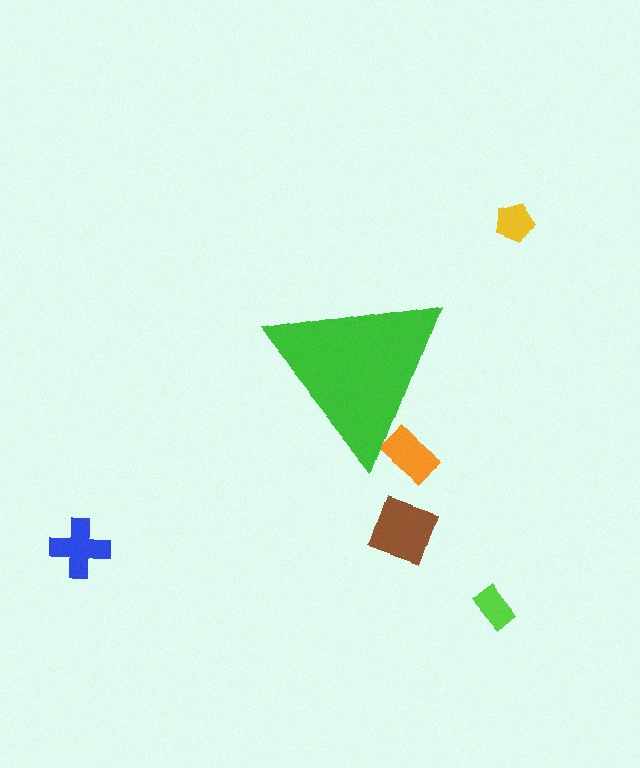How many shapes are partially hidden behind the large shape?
1 shape is partially hidden.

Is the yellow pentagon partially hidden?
No, the yellow pentagon is fully visible.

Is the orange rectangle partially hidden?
Yes, the orange rectangle is partially hidden behind the green triangle.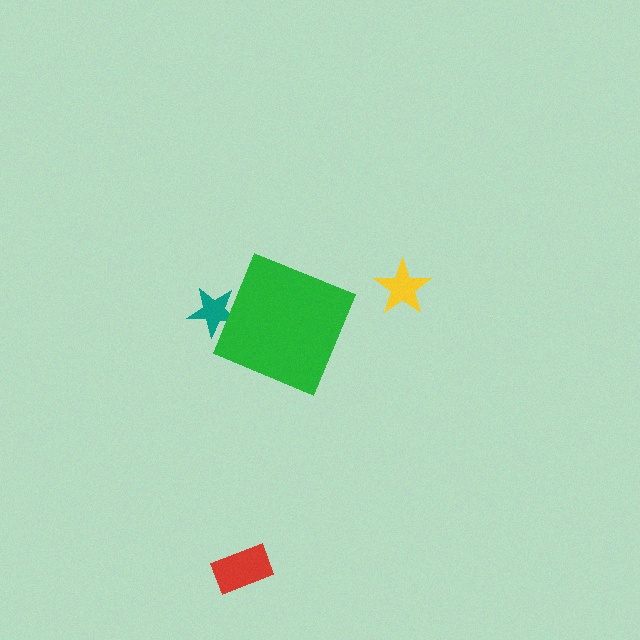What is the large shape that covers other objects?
A green diamond.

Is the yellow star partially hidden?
No, the yellow star is fully visible.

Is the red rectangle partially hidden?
No, the red rectangle is fully visible.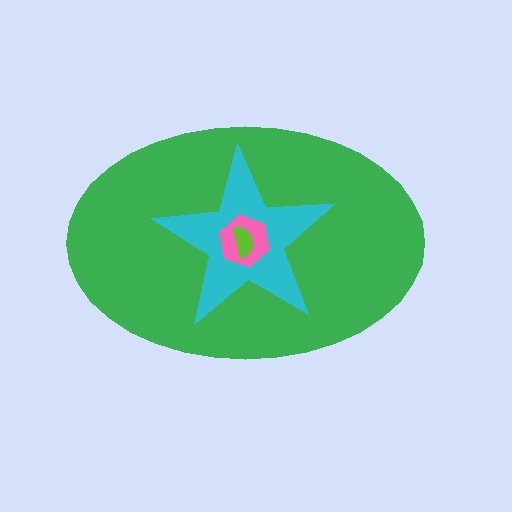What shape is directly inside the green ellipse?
The cyan star.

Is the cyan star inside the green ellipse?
Yes.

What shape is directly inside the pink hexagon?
The lime semicircle.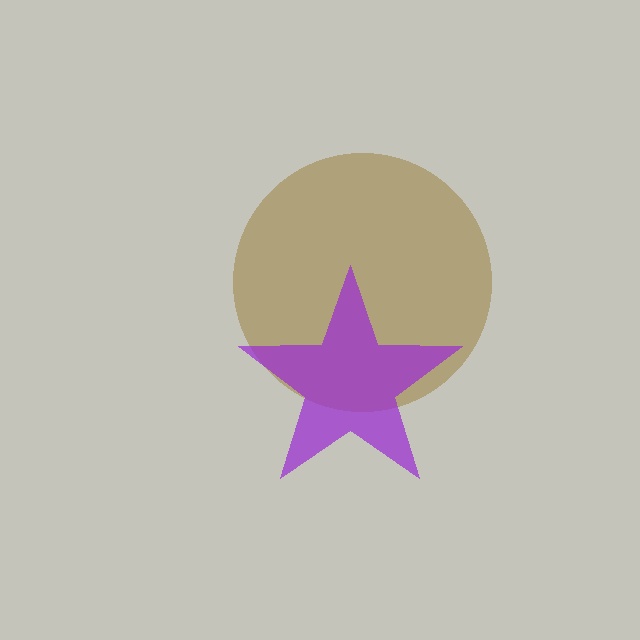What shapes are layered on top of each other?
The layered shapes are: a brown circle, a purple star.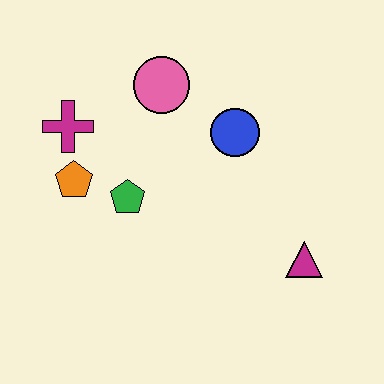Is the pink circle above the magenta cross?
Yes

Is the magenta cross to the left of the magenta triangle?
Yes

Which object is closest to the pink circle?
The blue circle is closest to the pink circle.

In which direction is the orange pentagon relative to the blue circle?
The orange pentagon is to the left of the blue circle.